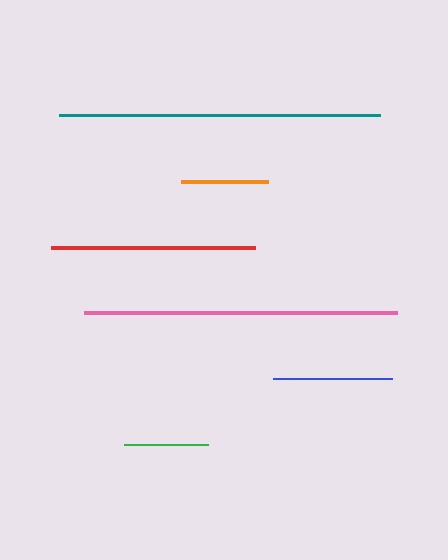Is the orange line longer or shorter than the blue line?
The blue line is longer than the orange line.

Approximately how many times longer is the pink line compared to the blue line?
The pink line is approximately 2.6 times the length of the blue line.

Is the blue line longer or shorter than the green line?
The blue line is longer than the green line.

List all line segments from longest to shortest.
From longest to shortest: teal, pink, red, blue, orange, green.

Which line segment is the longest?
The teal line is the longest at approximately 321 pixels.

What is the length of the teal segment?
The teal segment is approximately 321 pixels long.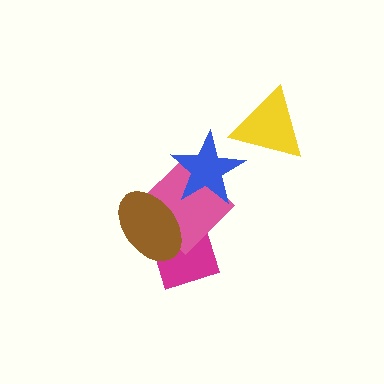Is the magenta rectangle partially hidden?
Yes, it is partially covered by another shape.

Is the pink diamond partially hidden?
Yes, it is partially covered by another shape.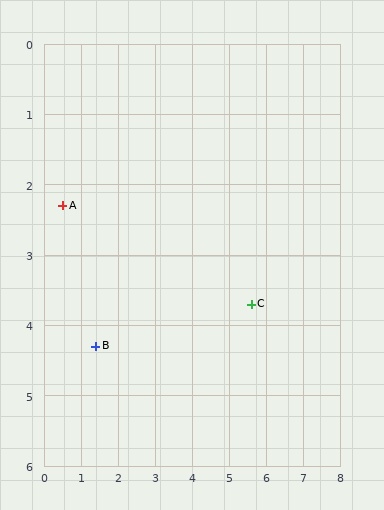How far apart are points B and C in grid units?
Points B and C are about 4.2 grid units apart.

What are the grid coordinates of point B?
Point B is at approximately (1.4, 4.3).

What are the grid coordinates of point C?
Point C is at approximately (5.6, 3.7).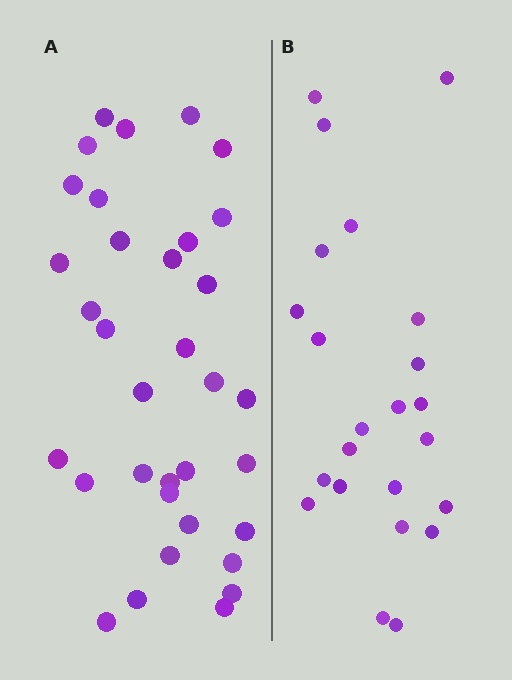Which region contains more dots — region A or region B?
Region A (the left region) has more dots.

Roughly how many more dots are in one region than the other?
Region A has roughly 12 or so more dots than region B.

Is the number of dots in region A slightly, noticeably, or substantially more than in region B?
Region A has substantially more. The ratio is roughly 1.5 to 1.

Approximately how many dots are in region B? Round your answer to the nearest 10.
About 20 dots. (The exact count is 23, which rounds to 20.)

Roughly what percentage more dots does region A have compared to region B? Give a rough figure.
About 50% more.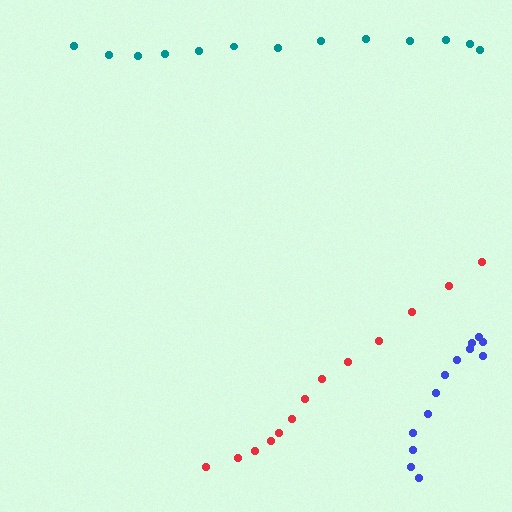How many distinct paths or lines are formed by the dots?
There are 3 distinct paths.